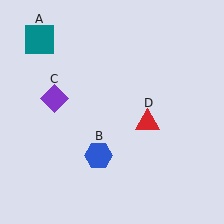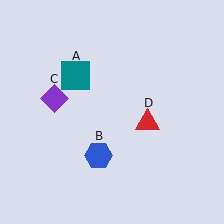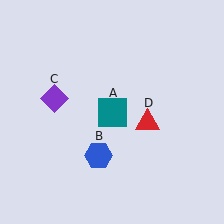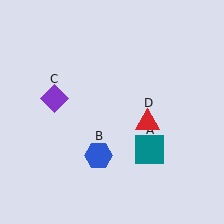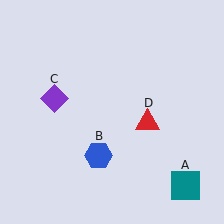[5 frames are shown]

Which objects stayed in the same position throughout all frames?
Blue hexagon (object B) and purple diamond (object C) and red triangle (object D) remained stationary.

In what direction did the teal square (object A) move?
The teal square (object A) moved down and to the right.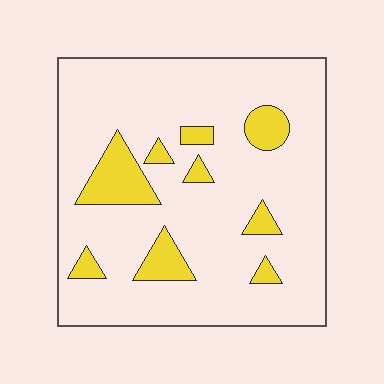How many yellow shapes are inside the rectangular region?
9.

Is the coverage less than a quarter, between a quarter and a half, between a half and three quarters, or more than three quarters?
Less than a quarter.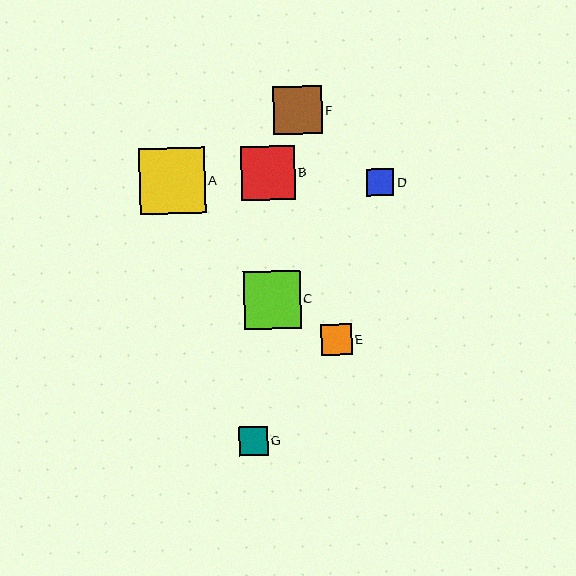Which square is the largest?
Square A is the largest with a size of approximately 66 pixels.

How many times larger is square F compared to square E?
Square F is approximately 1.6 times the size of square E.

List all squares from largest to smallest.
From largest to smallest: A, C, B, F, E, G, D.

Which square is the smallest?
Square D is the smallest with a size of approximately 28 pixels.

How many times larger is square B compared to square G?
Square B is approximately 1.9 times the size of square G.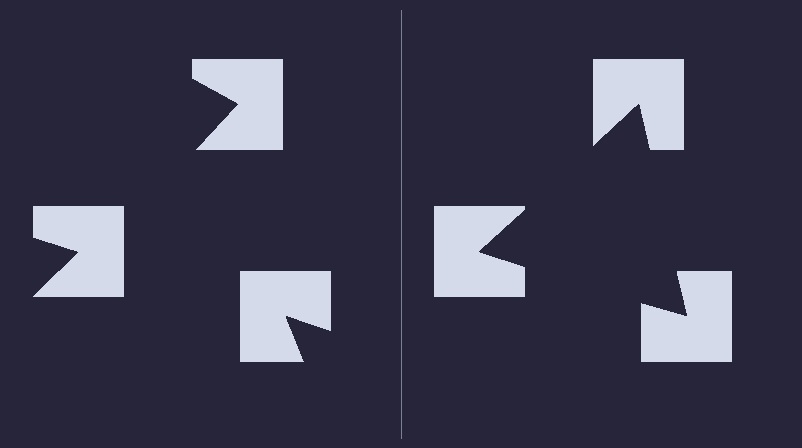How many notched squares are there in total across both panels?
6 — 3 on each side.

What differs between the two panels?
The notched squares are positioned identically on both sides; only the wedge orientations differ. On the right they align to a triangle; on the left they are misaligned.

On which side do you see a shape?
An illusory triangle appears on the right side. On the left side the wedge cuts are rotated, so no coherent shape forms.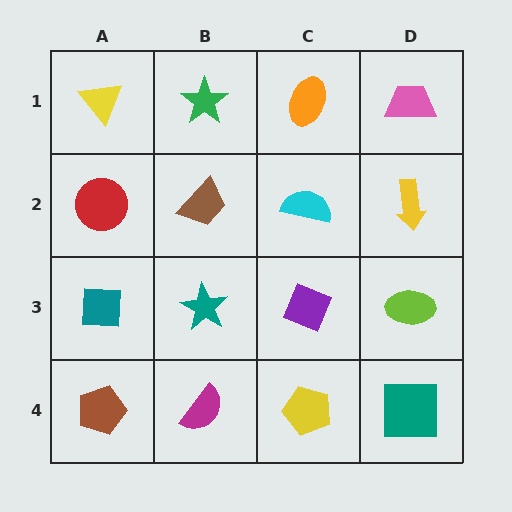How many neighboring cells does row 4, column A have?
2.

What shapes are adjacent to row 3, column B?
A brown trapezoid (row 2, column B), a magenta semicircle (row 4, column B), a teal square (row 3, column A), a purple diamond (row 3, column C).